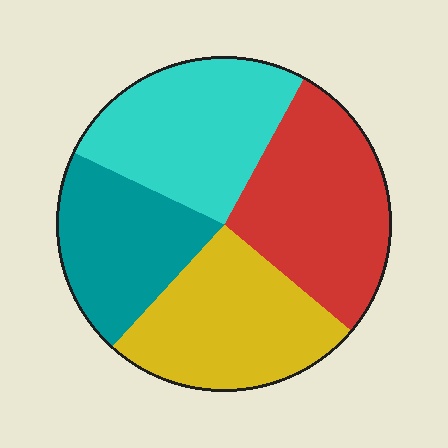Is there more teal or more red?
Red.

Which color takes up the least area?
Teal, at roughly 20%.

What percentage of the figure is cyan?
Cyan covers about 25% of the figure.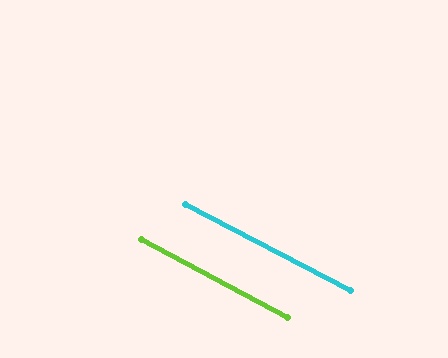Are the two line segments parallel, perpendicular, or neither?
Parallel — their directions differ by only 0.1°.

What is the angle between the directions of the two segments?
Approximately 0 degrees.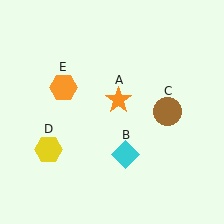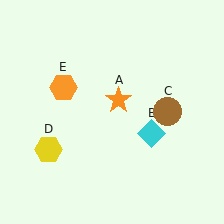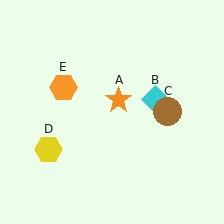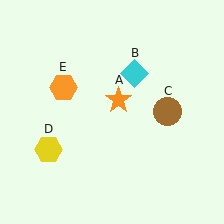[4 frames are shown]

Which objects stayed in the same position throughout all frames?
Orange star (object A) and brown circle (object C) and yellow hexagon (object D) and orange hexagon (object E) remained stationary.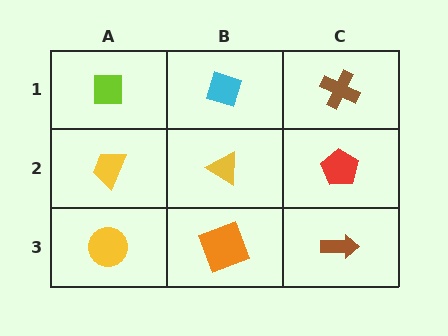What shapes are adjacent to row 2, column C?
A brown cross (row 1, column C), a brown arrow (row 3, column C), a yellow triangle (row 2, column B).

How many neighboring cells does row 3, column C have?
2.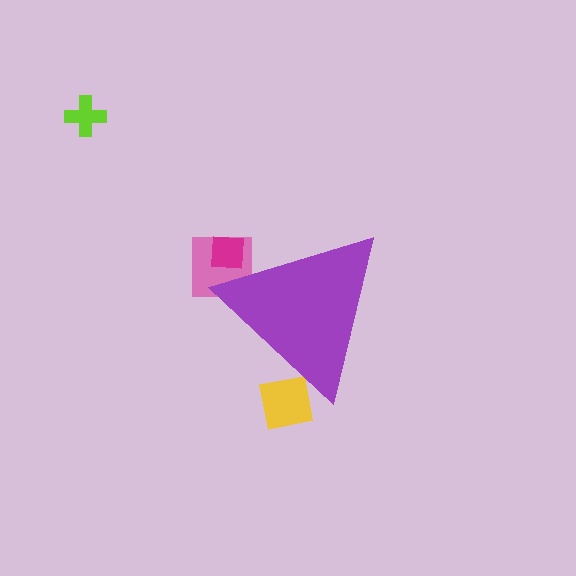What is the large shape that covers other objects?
A purple triangle.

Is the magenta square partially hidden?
Yes, the magenta square is partially hidden behind the purple triangle.